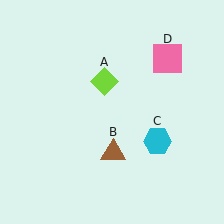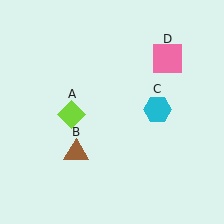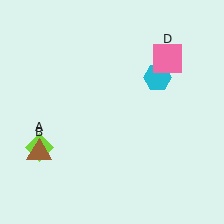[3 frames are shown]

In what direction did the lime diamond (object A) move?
The lime diamond (object A) moved down and to the left.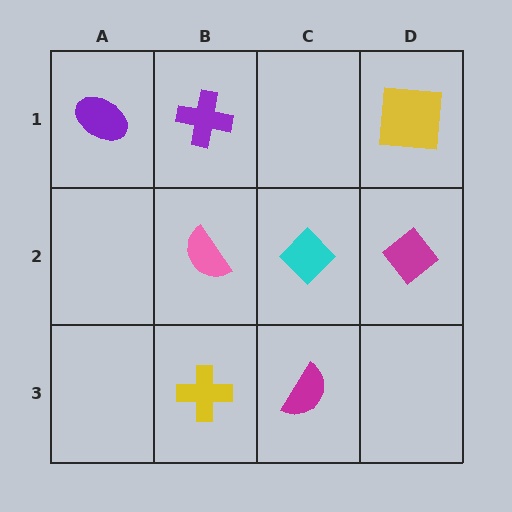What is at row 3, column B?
A yellow cross.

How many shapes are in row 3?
2 shapes.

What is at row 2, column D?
A magenta diamond.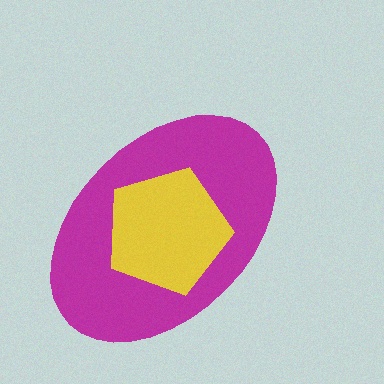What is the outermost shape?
The magenta ellipse.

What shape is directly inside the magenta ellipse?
The yellow pentagon.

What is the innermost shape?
The yellow pentagon.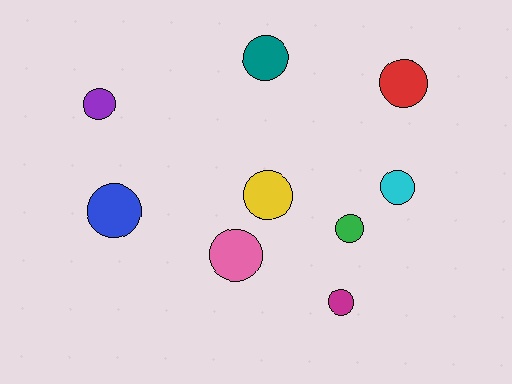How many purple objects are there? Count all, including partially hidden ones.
There is 1 purple object.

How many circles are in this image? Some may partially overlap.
There are 9 circles.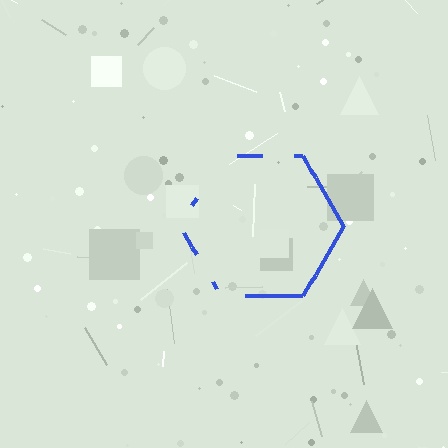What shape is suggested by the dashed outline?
The dashed outline suggests a hexagon.